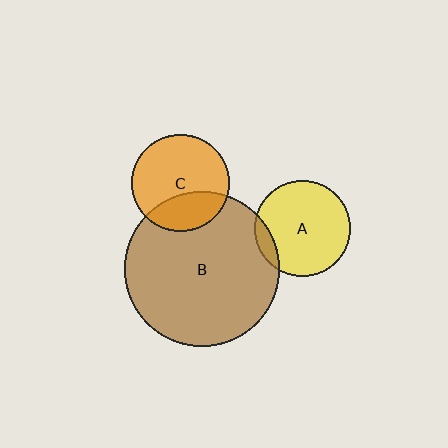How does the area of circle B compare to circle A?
Approximately 2.6 times.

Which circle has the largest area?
Circle B (brown).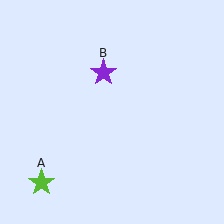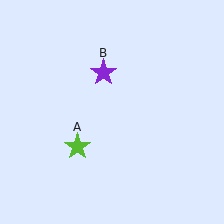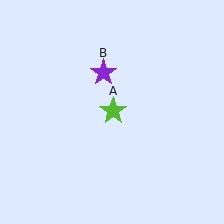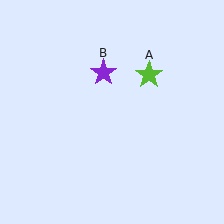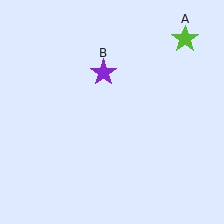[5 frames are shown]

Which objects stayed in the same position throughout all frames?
Purple star (object B) remained stationary.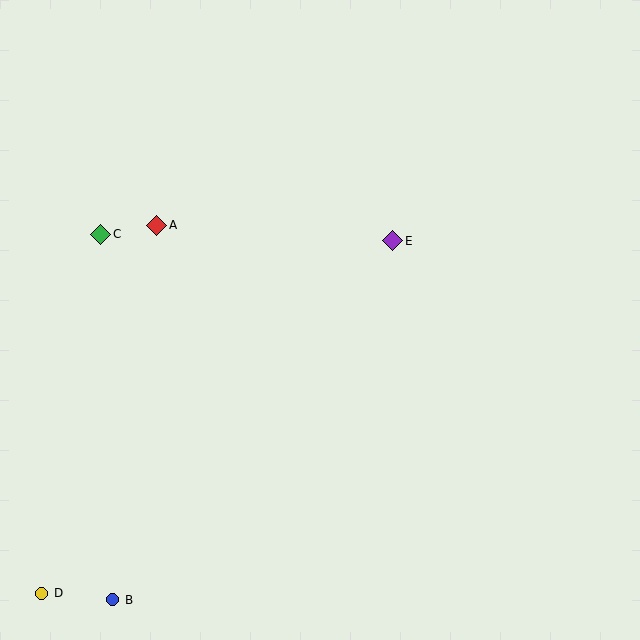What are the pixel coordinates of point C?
Point C is at (101, 234).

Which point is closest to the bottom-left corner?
Point D is closest to the bottom-left corner.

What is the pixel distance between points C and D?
The distance between C and D is 364 pixels.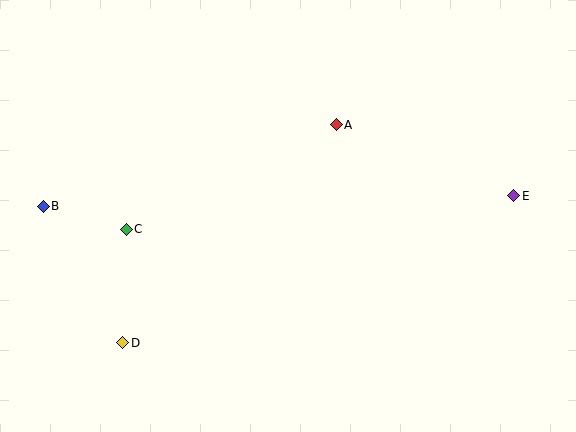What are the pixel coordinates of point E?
Point E is at (514, 196).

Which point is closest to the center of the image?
Point A at (336, 125) is closest to the center.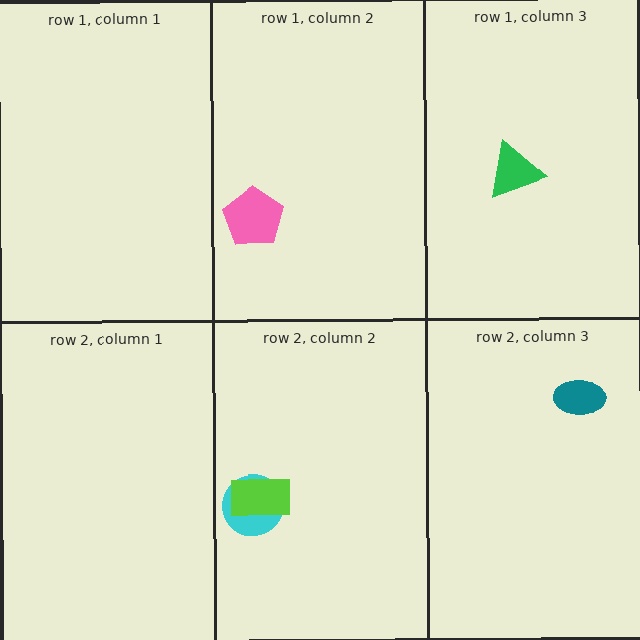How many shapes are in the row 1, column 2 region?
1.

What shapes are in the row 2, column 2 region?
The cyan circle, the lime rectangle.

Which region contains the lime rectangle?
The row 2, column 2 region.